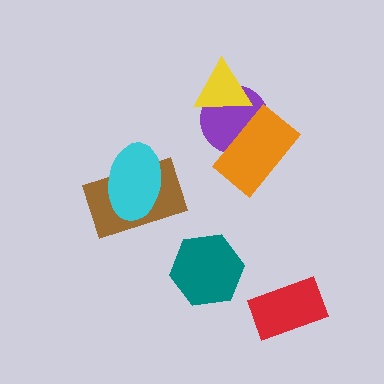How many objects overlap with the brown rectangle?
1 object overlaps with the brown rectangle.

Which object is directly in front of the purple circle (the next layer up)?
The yellow triangle is directly in front of the purple circle.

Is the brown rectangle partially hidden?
Yes, it is partially covered by another shape.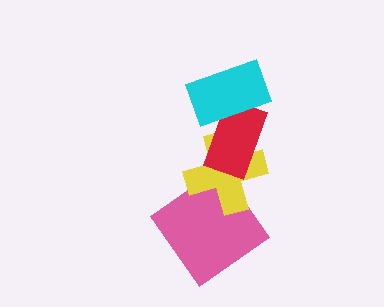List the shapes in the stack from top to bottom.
From top to bottom: the cyan rectangle, the red rectangle, the yellow cross, the pink diamond.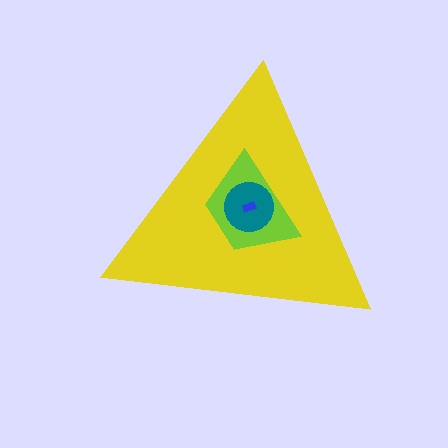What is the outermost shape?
The yellow triangle.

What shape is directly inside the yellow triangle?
The lime trapezoid.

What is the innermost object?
The blue rectangle.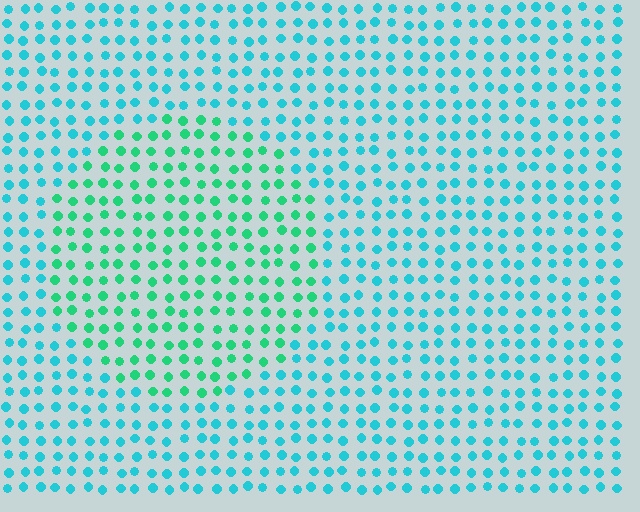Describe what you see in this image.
The image is filled with small cyan elements in a uniform arrangement. A circle-shaped region is visible where the elements are tinted to a slightly different hue, forming a subtle color boundary.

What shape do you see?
I see a circle.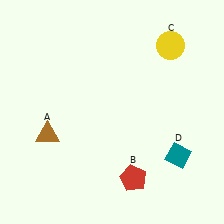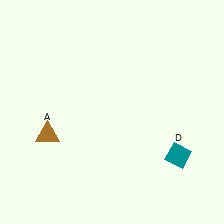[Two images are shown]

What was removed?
The yellow circle (C), the red pentagon (B) were removed in Image 2.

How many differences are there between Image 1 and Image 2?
There are 2 differences between the two images.